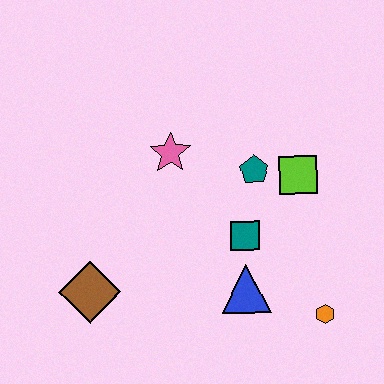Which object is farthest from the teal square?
The brown diamond is farthest from the teal square.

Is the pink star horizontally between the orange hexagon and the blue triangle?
No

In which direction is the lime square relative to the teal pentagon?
The lime square is to the right of the teal pentagon.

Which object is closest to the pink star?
The teal pentagon is closest to the pink star.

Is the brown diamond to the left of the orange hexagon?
Yes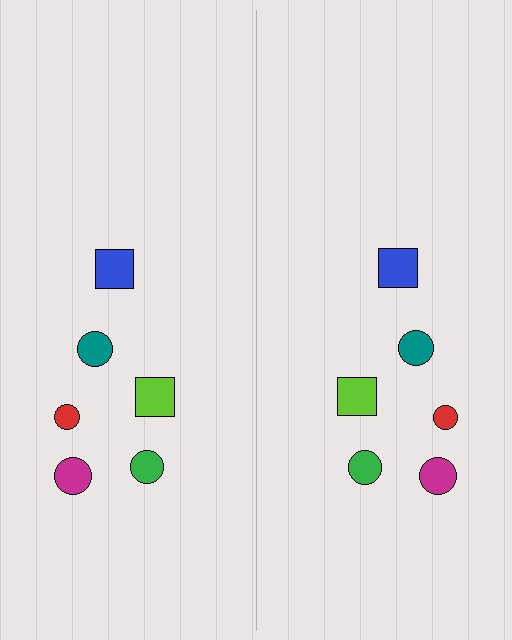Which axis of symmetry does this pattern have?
The pattern has a vertical axis of symmetry running through the center of the image.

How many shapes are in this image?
There are 12 shapes in this image.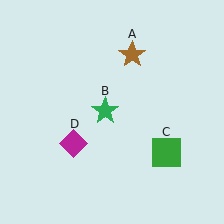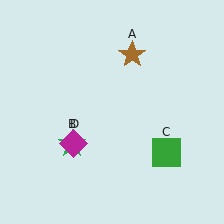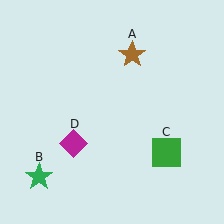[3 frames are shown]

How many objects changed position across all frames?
1 object changed position: green star (object B).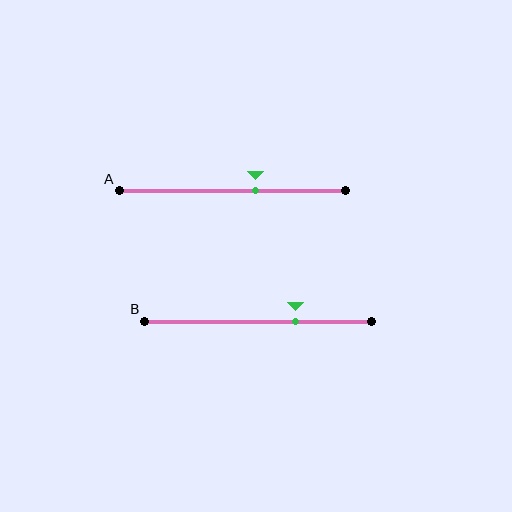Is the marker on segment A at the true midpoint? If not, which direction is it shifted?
No, the marker on segment A is shifted to the right by about 10% of the segment length.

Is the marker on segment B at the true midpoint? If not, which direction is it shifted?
No, the marker on segment B is shifted to the right by about 16% of the segment length.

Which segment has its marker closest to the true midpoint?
Segment A has its marker closest to the true midpoint.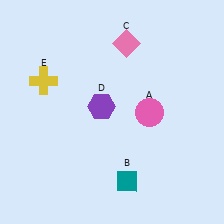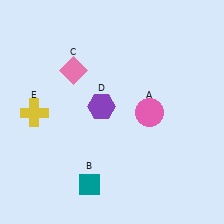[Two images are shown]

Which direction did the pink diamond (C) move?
The pink diamond (C) moved left.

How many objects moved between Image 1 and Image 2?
3 objects moved between the two images.